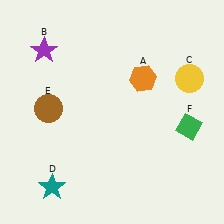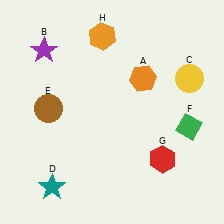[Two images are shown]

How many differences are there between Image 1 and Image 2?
There are 2 differences between the two images.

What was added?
A red hexagon (G), an orange hexagon (H) were added in Image 2.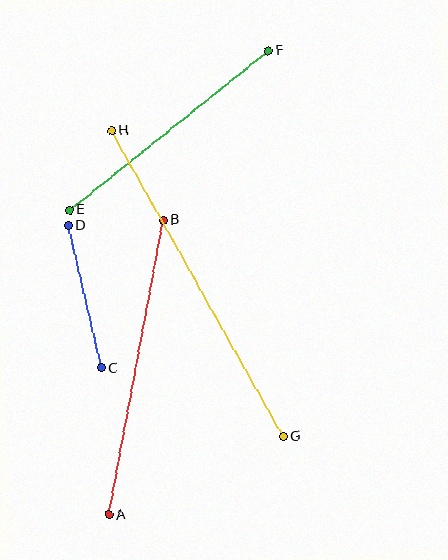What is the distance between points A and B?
The distance is approximately 299 pixels.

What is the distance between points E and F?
The distance is approximately 255 pixels.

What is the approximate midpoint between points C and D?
The midpoint is at approximately (85, 297) pixels.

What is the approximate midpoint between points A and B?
The midpoint is at approximately (136, 368) pixels.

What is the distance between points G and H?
The distance is approximately 351 pixels.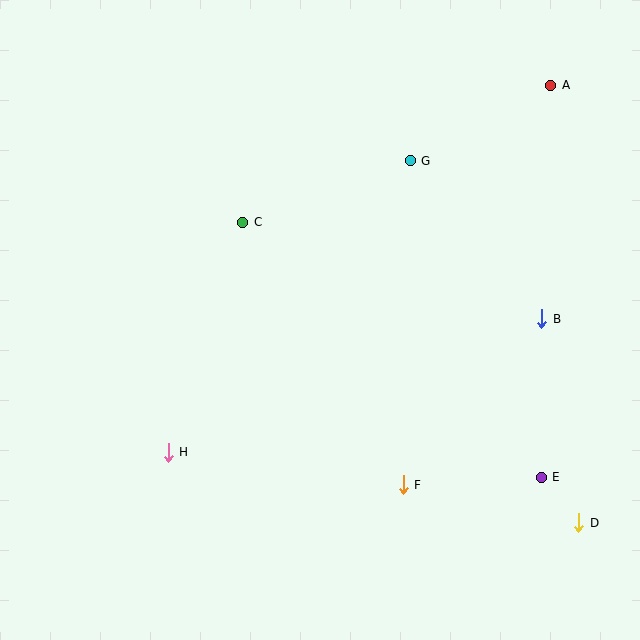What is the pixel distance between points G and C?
The distance between G and C is 179 pixels.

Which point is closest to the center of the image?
Point C at (243, 222) is closest to the center.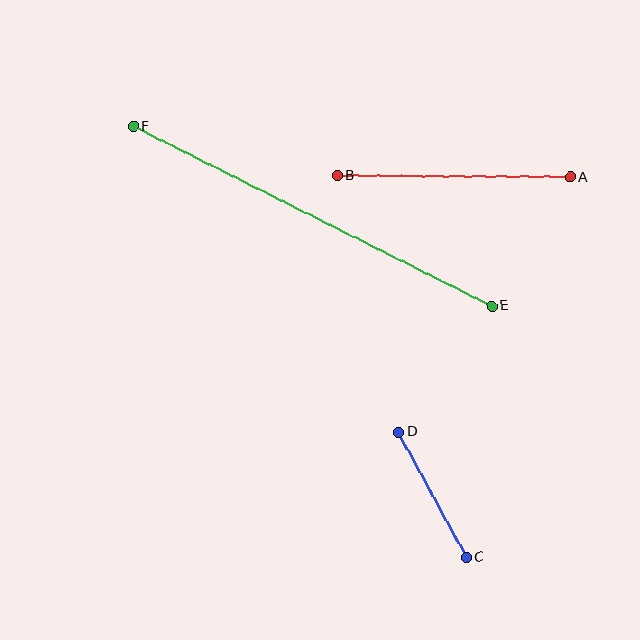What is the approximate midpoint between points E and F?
The midpoint is at approximately (312, 216) pixels.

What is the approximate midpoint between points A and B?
The midpoint is at approximately (454, 176) pixels.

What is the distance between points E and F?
The distance is approximately 401 pixels.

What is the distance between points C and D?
The distance is approximately 142 pixels.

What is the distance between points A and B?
The distance is approximately 233 pixels.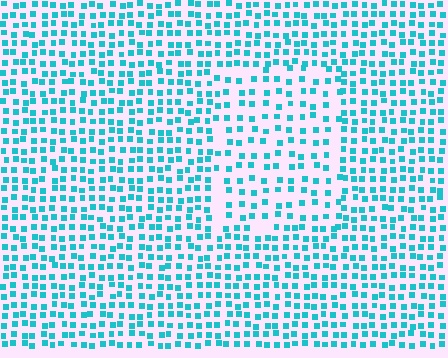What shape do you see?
I see a rectangle.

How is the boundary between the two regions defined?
The boundary is defined by a change in element density (approximately 1.6x ratio). All elements are the same color, size, and shape.